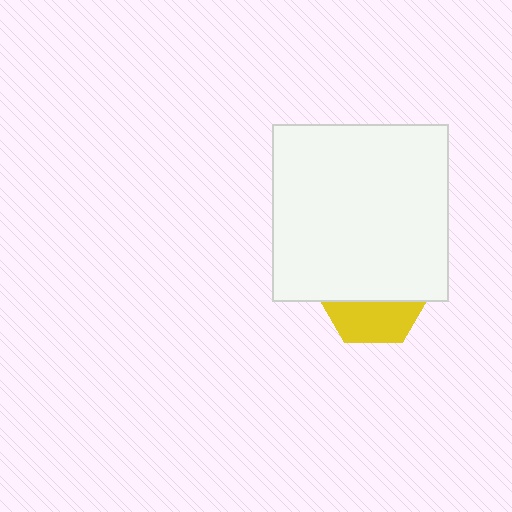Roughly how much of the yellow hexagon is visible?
A small part of it is visible (roughly 39%).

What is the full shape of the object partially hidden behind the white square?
The partially hidden object is a yellow hexagon.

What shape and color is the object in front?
The object in front is a white square.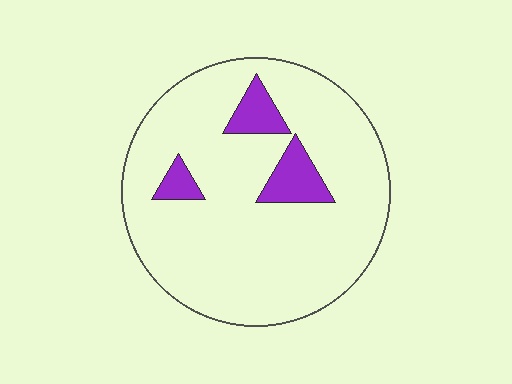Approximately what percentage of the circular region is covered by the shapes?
Approximately 10%.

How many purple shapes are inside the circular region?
3.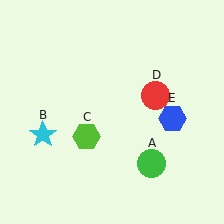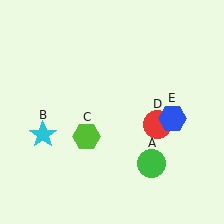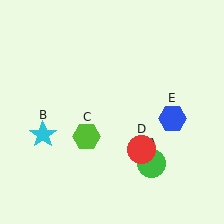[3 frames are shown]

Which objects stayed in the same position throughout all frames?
Green circle (object A) and cyan star (object B) and lime hexagon (object C) and blue hexagon (object E) remained stationary.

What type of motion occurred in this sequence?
The red circle (object D) rotated clockwise around the center of the scene.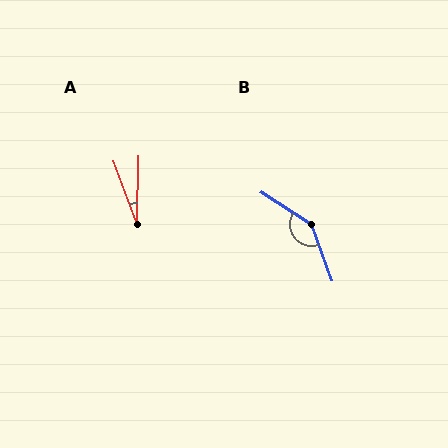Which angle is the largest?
B, at approximately 143 degrees.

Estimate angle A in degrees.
Approximately 22 degrees.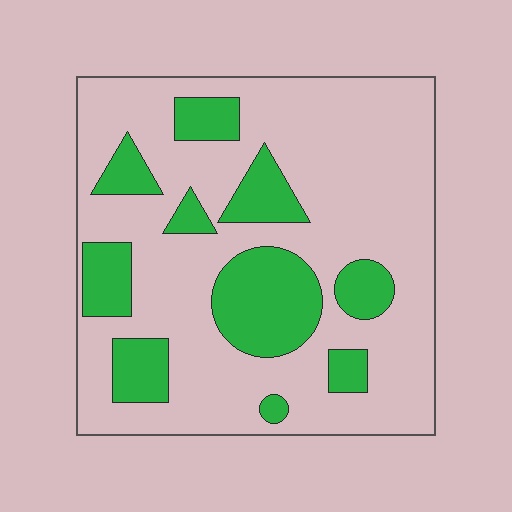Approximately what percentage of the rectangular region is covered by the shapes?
Approximately 25%.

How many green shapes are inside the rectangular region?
10.